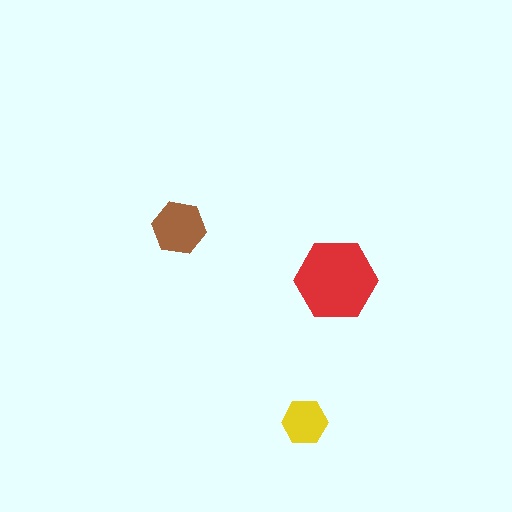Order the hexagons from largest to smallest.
the red one, the brown one, the yellow one.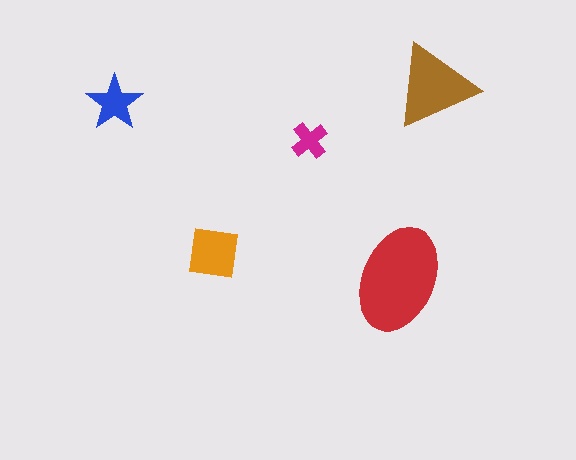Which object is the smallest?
The magenta cross.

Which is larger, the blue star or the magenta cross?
The blue star.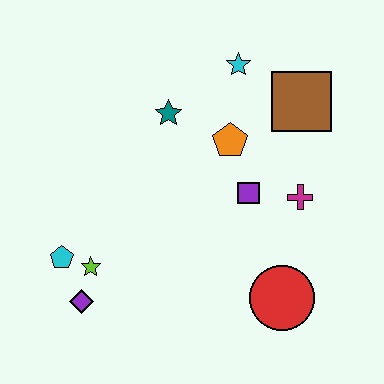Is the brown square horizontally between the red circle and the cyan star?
No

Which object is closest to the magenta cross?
The purple square is closest to the magenta cross.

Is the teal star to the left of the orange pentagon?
Yes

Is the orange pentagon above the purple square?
Yes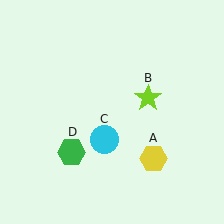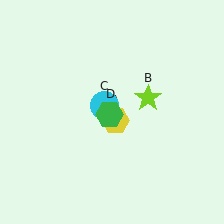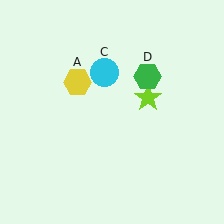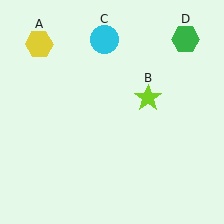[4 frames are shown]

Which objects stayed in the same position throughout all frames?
Lime star (object B) remained stationary.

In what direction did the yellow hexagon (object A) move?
The yellow hexagon (object A) moved up and to the left.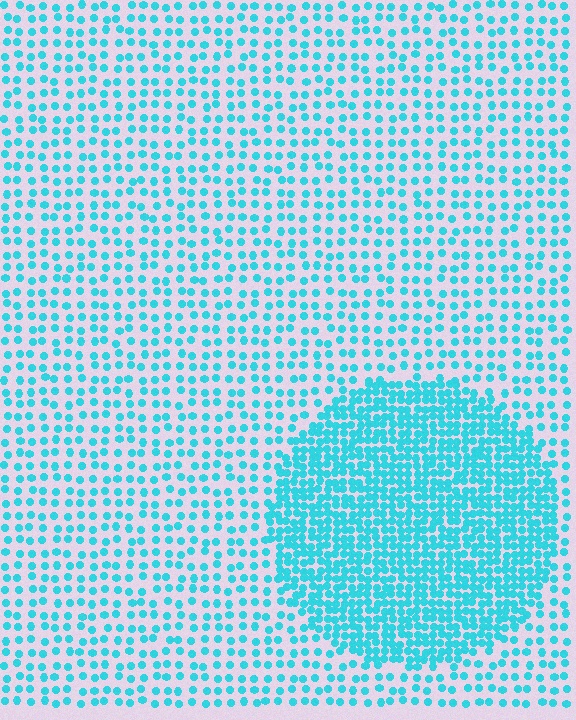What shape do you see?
I see a circle.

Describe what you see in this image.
The image contains small cyan elements arranged at two different densities. A circle-shaped region is visible where the elements are more densely packed than the surrounding area.